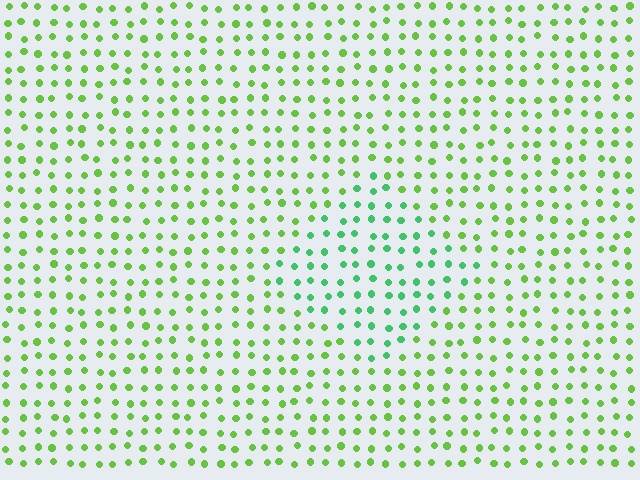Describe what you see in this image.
The image is filled with small lime elements in a uniform arrangement. A diamond-shaped region is visible where the elements are tinted to a slightly different hue, forming a subtle color boundary.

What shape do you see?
I see a diamond.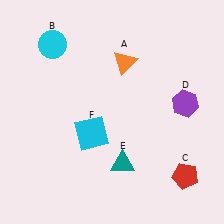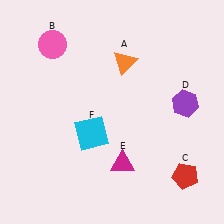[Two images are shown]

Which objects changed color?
B changed from cyan to pink. E changed from teal to magenta.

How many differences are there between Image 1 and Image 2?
There are 2 differences between the two images.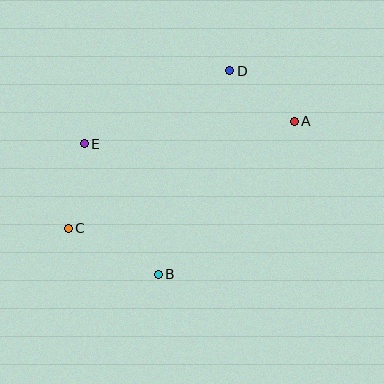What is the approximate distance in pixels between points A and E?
The distance between A and E is approximately 211 pixels.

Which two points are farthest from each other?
Points A and C are farthest from each other.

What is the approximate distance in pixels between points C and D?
The distance between C and D is approximately 226 pixels.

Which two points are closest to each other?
Points A and D are closest to each other.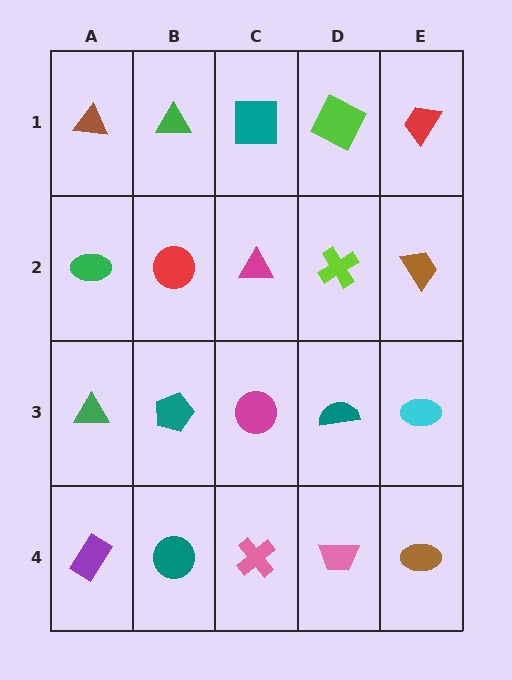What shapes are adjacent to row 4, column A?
A green triangle (row 3, column A), a teal circle (row 4, column B).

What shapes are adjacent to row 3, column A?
A green ellipse (row 2, column A), a purple rectangle (row 4, column A), a teal pentagon (row 3, column B).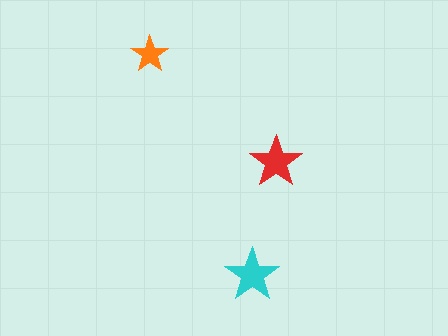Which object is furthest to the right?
The red star is rightmost.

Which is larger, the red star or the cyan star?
The cyan one.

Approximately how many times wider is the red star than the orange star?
About 1.5 times wider.